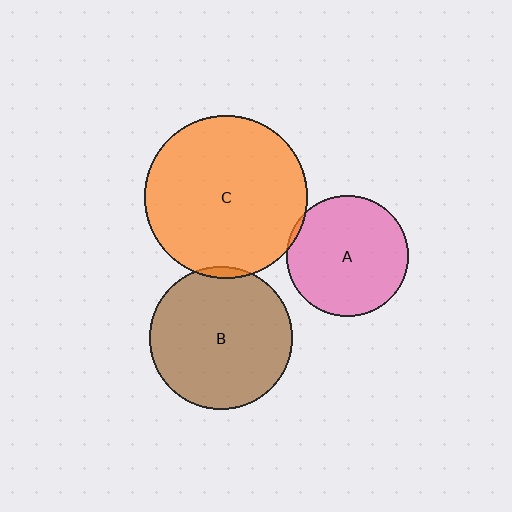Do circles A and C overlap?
Yes.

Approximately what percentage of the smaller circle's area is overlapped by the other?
Approximately 5%.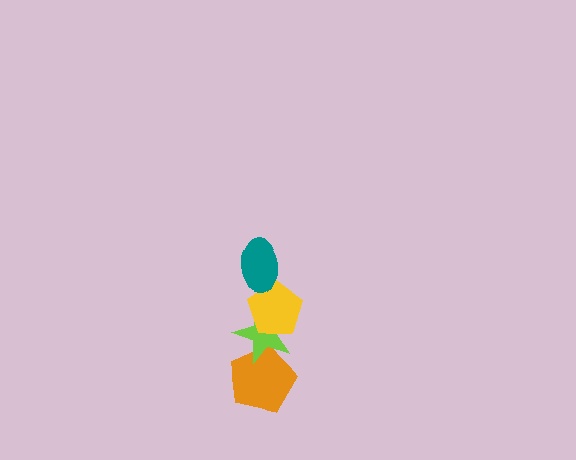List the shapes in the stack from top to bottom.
From top to bottom: the teal ellipse, the yellow pentagon, the lime star, the orange pentagon.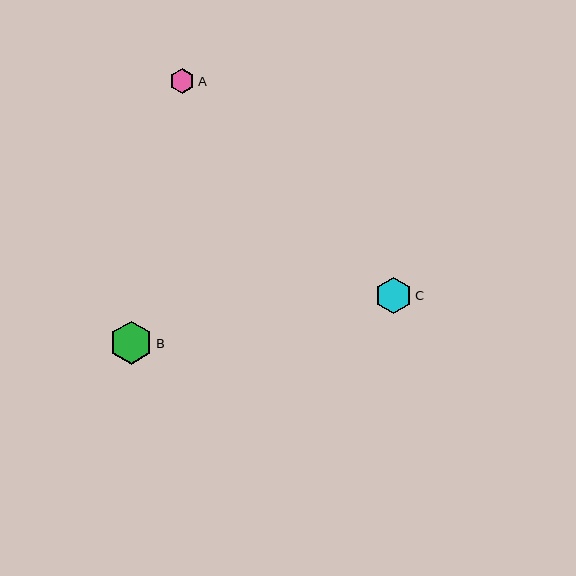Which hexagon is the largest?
Hexagon B is the largest with a size of approximately 43 pixels.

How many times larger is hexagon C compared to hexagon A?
Hexagon C is approximately 1.5 times the size of hexagon A.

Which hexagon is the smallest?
Hexagon A is the smallest with a size of approximately 25 pixels.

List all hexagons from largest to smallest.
From largest to smallest: B, C, A.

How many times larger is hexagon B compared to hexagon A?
Hexagon B is approximately 1.7 times the size of hexagon A.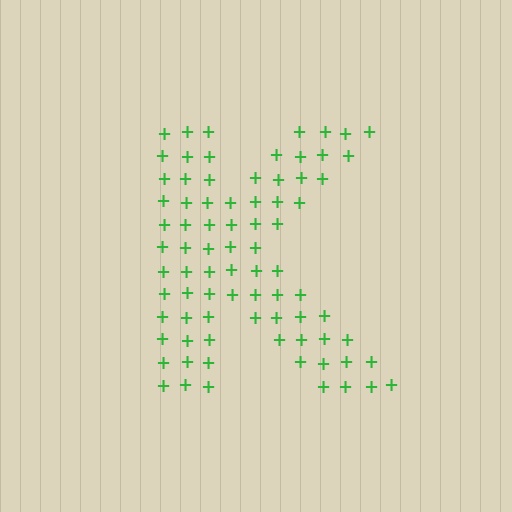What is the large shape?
The large shape is the letter K.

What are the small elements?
The small elements are plus signs.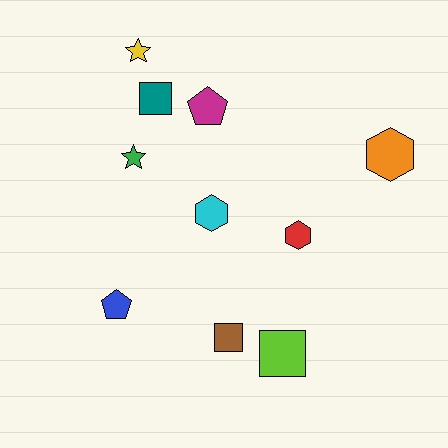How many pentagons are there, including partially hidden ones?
There are 2 pentagons.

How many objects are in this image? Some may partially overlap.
There are 10 objects.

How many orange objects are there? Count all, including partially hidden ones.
There is 1 orange object.